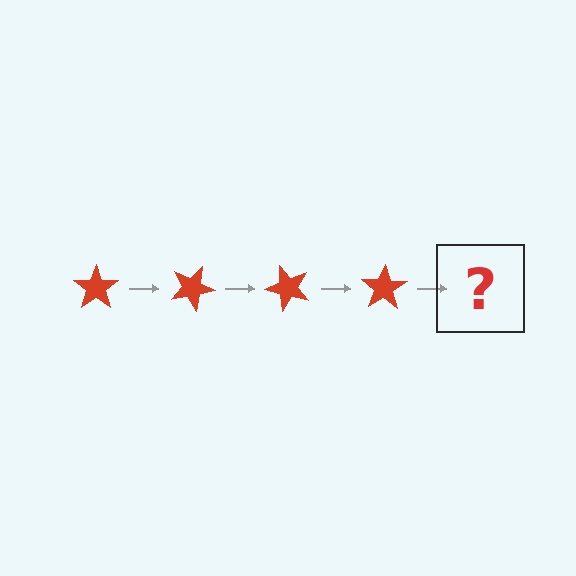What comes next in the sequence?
The next element should be a red star rotated 100 degrees.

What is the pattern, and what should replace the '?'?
The pattern is that the star rotates 25 degrees each step. The '?' should be a red star rotated 100 degrees.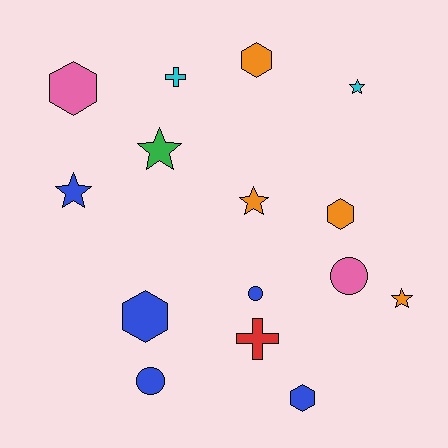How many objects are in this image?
There are 15 objects.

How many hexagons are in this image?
There are 5 hexagons.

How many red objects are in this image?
There is 1 red object.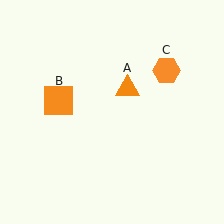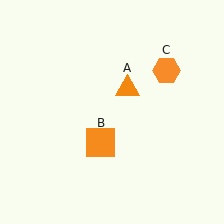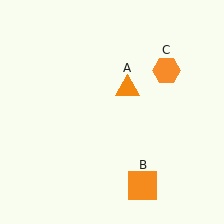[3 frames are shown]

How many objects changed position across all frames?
1 object changed position: orange square (object B).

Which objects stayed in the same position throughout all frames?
Orange triangle (object A) and orange hexagon (object C) remained stationary.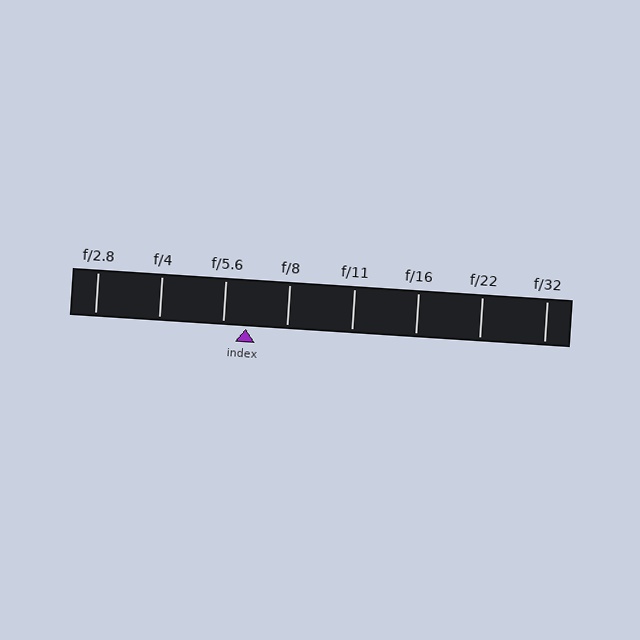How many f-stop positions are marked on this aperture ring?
There are 8 f-stop positions marked.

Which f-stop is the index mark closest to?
The index mark is closest to f/5.6.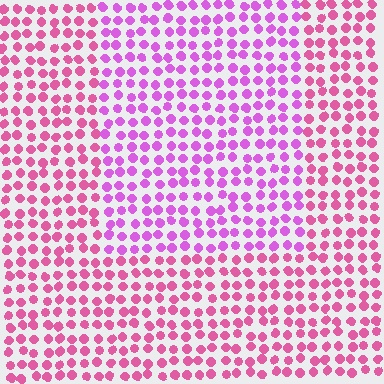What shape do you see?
I see a rectangle.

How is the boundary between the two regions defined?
The boundary is defined purely by a slight shift in hue (about 31 degrees). Spacing, size, and orientation are identical on both sides.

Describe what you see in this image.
The image is filled with small pink elements in a uniform arrangement. A rectangle-shaped region is visible where the elements are tinted to a slightly different hue, forming a subtle color boundary.